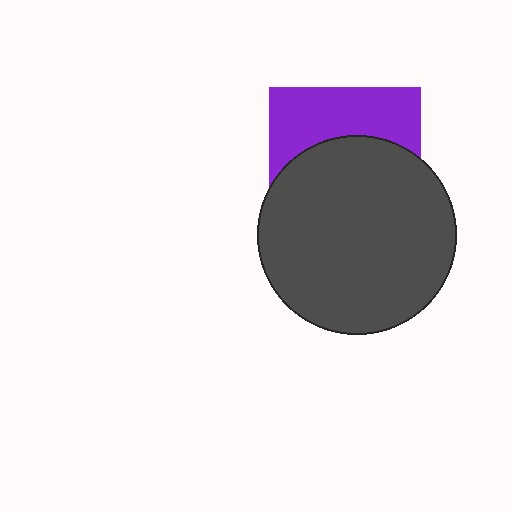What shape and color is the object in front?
The object in front is a dark gray circle.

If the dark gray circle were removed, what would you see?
You would see the complete purple square.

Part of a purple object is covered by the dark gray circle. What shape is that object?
It is a square.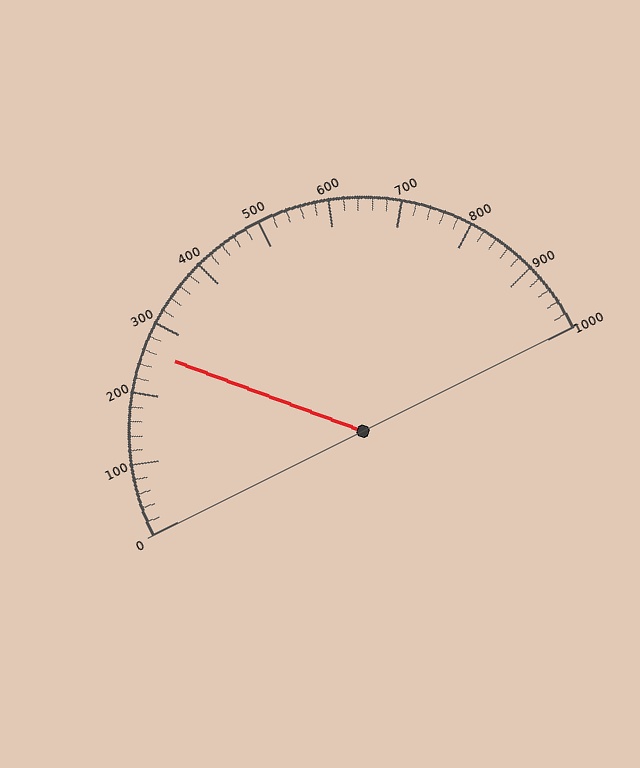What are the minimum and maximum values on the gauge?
The gauge ranges from 0 to 1000.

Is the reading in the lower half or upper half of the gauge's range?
The reading is in the lower half of the range (0 to 1000).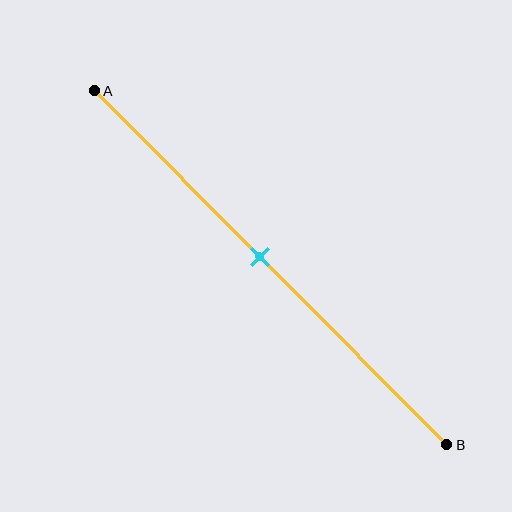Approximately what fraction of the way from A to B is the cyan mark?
The cyan mark is approximately 45% of the way from A to B.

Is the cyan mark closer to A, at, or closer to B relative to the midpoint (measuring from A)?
The cyan mark is closer to point A than the midpoint of segment AB.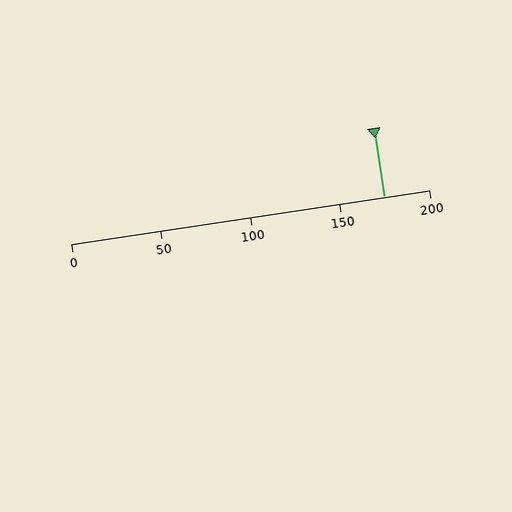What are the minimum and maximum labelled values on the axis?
The axis runs from 0 to 200.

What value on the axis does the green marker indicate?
The marker indicates approximately 175.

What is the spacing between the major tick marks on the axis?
The major ticks are spaced 50 apart.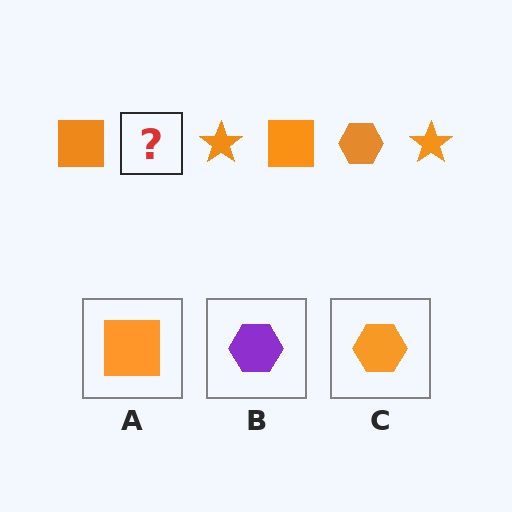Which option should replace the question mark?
Option C.